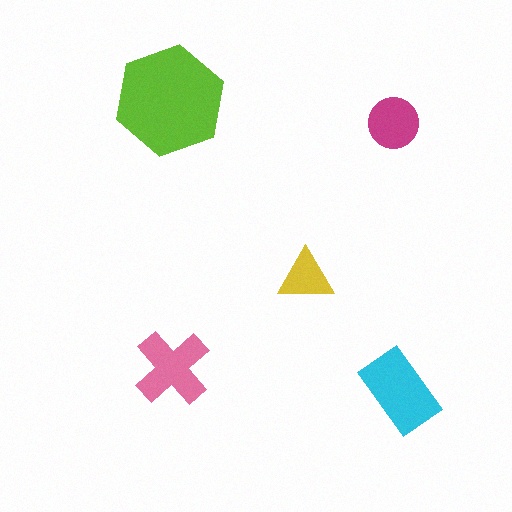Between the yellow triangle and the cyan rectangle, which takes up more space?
The cyan rectangle.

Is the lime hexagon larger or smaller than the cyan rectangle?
Larger.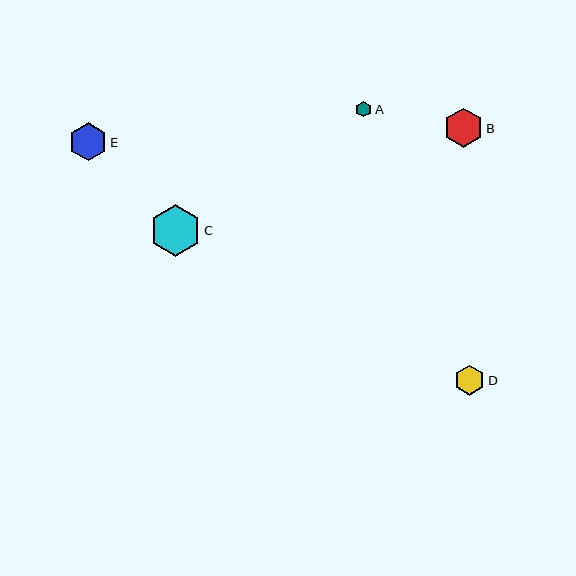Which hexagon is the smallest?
Hexagon A is the smallest with a size of approximately 16 pixels.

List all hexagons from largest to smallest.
From largest to smallest: C, B, E, D, A.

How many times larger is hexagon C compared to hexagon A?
Hexagon C is approximately 3.2 times the size of hexagon A.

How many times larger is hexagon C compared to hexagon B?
Hexagon C is approximately 1.3 times the size of hexagon B.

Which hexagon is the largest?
Hexagon C is the largest with a size of approximately 51 pixels.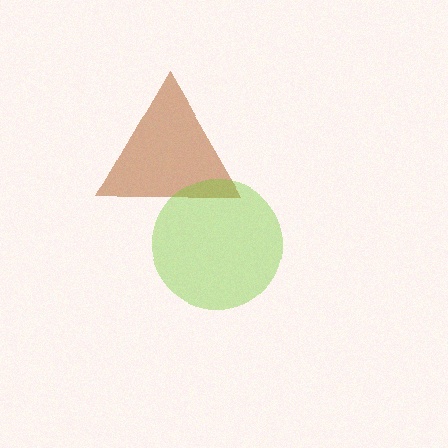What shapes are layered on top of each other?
The layered shapes are: a brown triangle, a lime circle.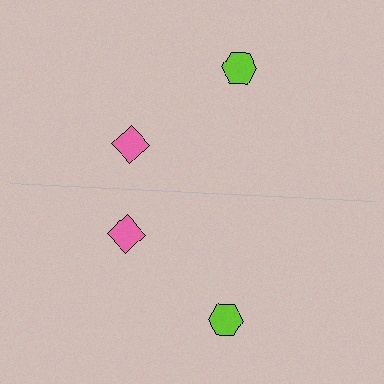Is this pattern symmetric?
Yes, this pattern has bilateral (reflection) symmetry.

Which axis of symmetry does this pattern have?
The pattern has a horizontal axis of symmetry running through the center of the image.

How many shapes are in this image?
There are 4 shapes in this image.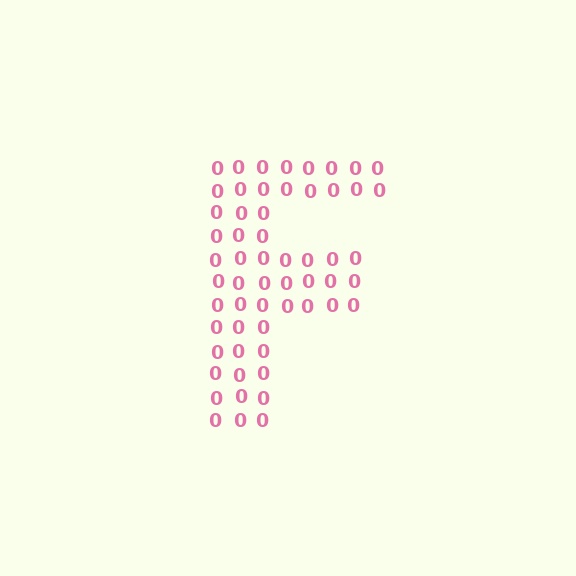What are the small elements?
The small elements are digit 0's.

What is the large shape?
The large shape is the letter F.